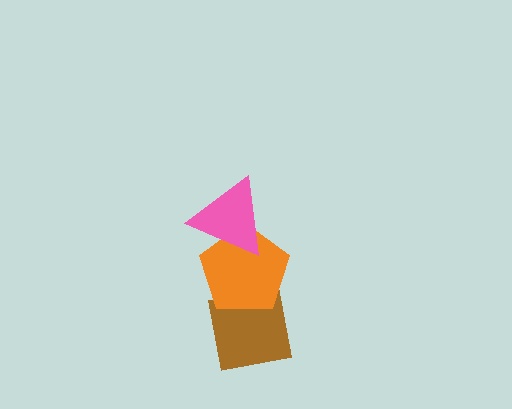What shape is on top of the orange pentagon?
The pink triangle is on top of the orange pentagon.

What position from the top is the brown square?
The brown square is 3rd from the top.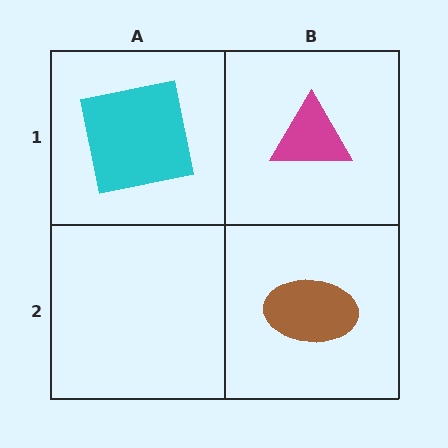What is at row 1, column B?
A magenta triangle.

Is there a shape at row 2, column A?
No, that cell is empty.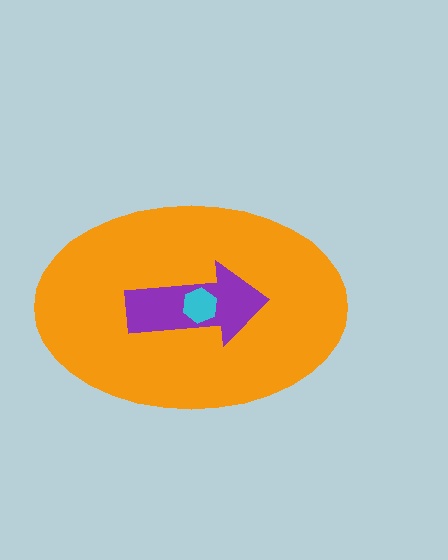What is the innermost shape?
The cyan hexagon.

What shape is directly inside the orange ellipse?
The purple arrow.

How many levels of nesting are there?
3.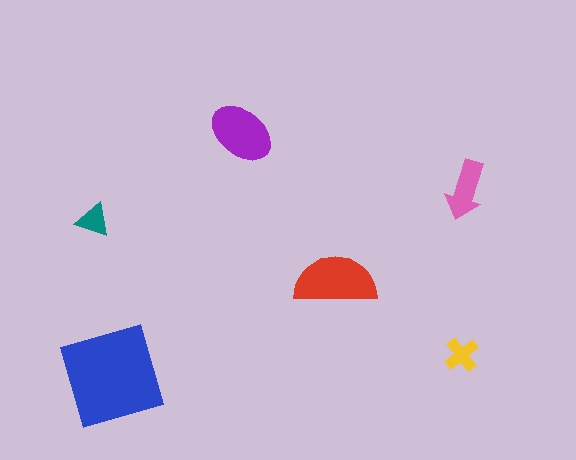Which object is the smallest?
The teal triangle.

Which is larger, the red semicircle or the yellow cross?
The red semicircle.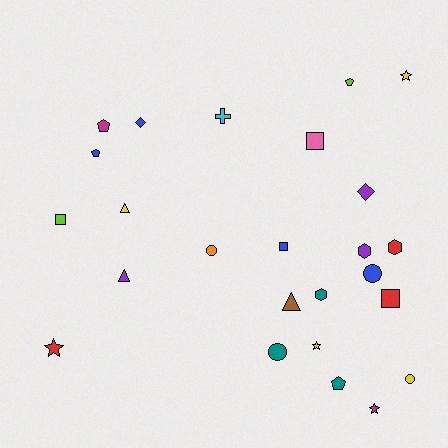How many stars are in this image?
There are 4 stars.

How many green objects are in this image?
There are no green objects.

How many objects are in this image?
There are 25 objects.